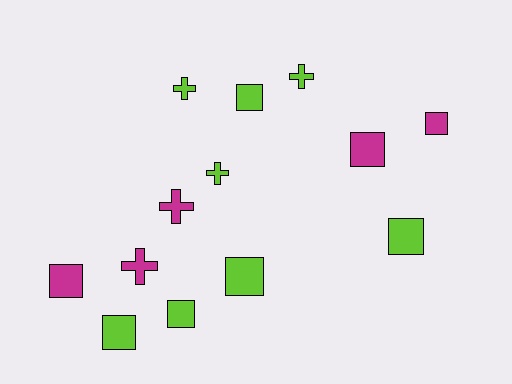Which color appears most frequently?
Lime, with 8 objects.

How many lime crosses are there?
There are 3 lime crosses.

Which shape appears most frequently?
Square, with 8 objects.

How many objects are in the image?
There are 13 objects.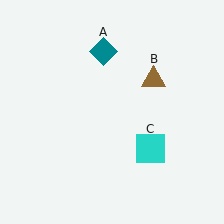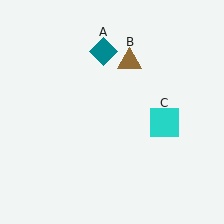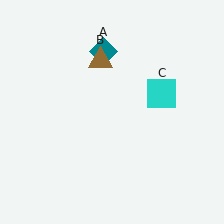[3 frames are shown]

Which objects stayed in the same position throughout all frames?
Teal diamond (object A) remained stationary.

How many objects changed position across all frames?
2 objects changed position: brown triangle (object B), cyan square (object C).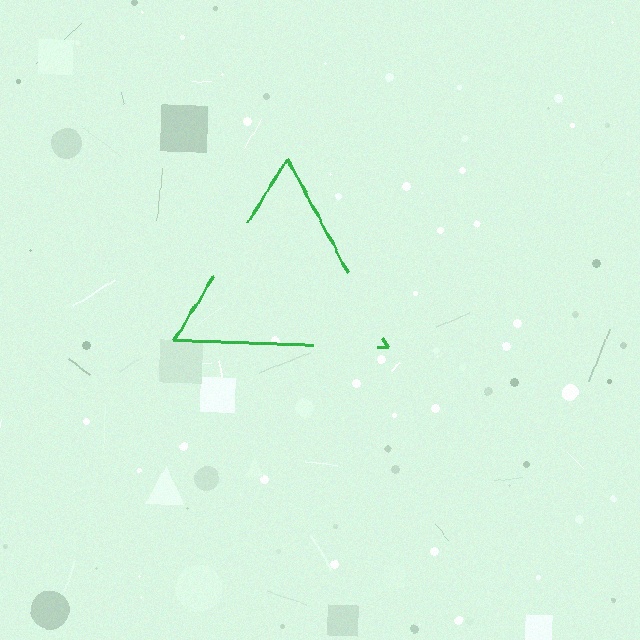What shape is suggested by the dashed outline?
The dashed outline suggests a triangle.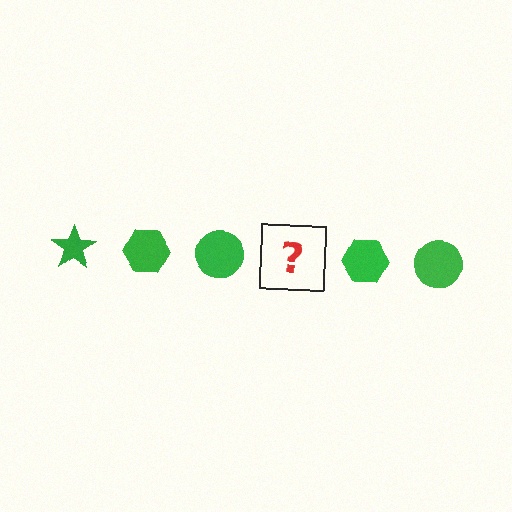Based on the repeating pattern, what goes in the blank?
The blank should be a green star.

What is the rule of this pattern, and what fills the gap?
The rule is that the pattern cycles through star, hexagon, circle shapes in green. The gap should be filled with a green star.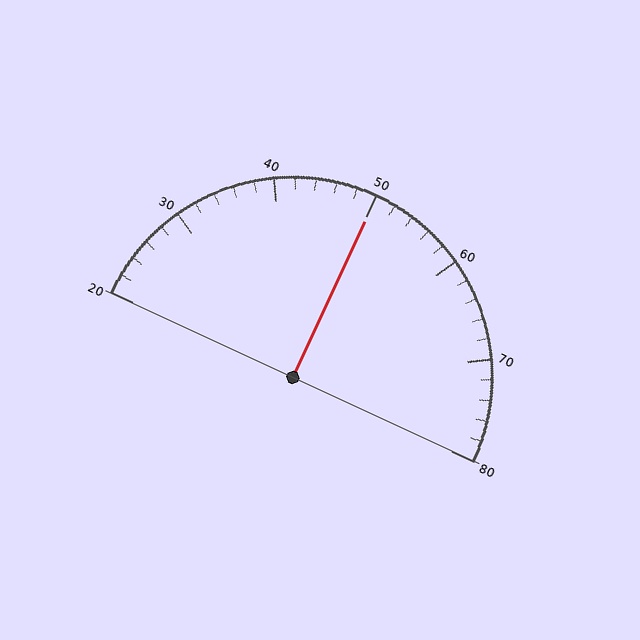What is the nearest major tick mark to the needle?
The nearest major tick mark is 50.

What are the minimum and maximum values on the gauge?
The gauge ranges from 20 to 80.